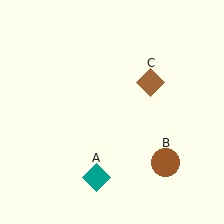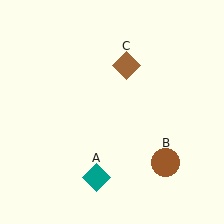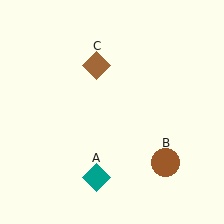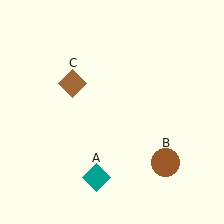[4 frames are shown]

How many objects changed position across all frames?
1 object changed position: brown diamond (object C).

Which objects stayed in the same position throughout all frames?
Teal diamond (object A) and brown circle (object B) remained stationary.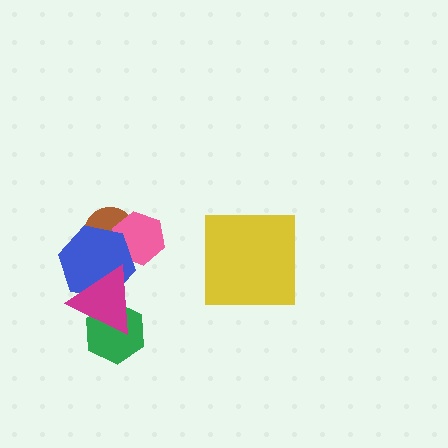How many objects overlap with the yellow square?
0 objects overlap with the yellow square.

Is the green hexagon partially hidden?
Yes, it is partially covered by another shape.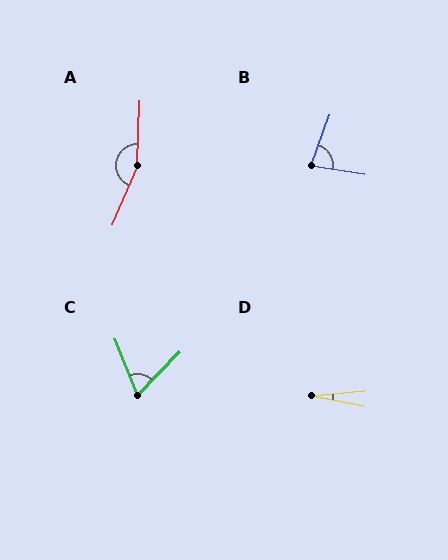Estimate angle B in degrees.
Approximately 79 degrees.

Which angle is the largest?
A, at approximately 160 degrees.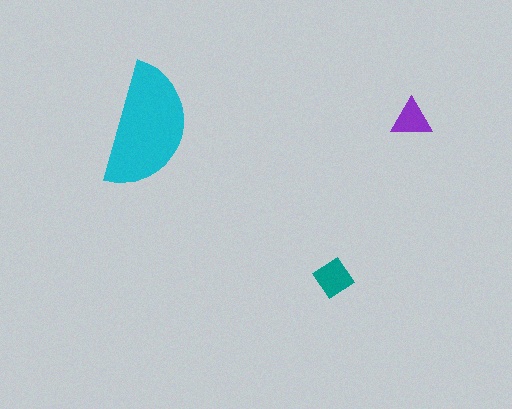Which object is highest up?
The purple triangle is topmost.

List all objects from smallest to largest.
The purple triangle, the teal diamond, the cyan semicircle.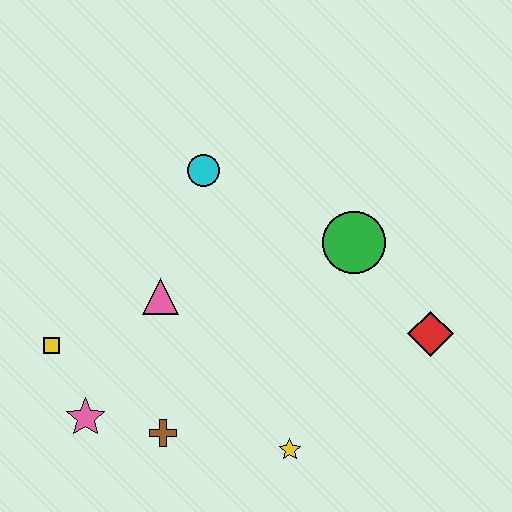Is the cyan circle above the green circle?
Yes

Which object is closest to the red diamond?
The green circle is closest to the red diamond.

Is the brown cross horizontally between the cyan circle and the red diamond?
No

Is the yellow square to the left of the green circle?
Yes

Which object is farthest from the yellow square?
The red diamond is farthest from the yellow square.